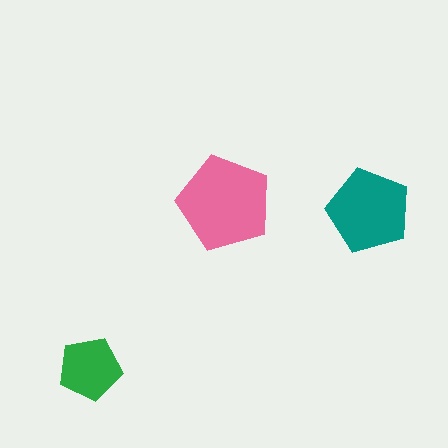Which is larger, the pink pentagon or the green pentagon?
The pink one.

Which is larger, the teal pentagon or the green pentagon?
The teal one.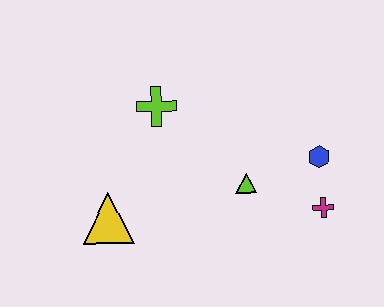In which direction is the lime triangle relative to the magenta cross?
The lime triangle is to the left of the magenta cross.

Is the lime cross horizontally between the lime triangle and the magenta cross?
No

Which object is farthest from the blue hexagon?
The yellow triangle is farthest from the blue hexagon.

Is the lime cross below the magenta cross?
No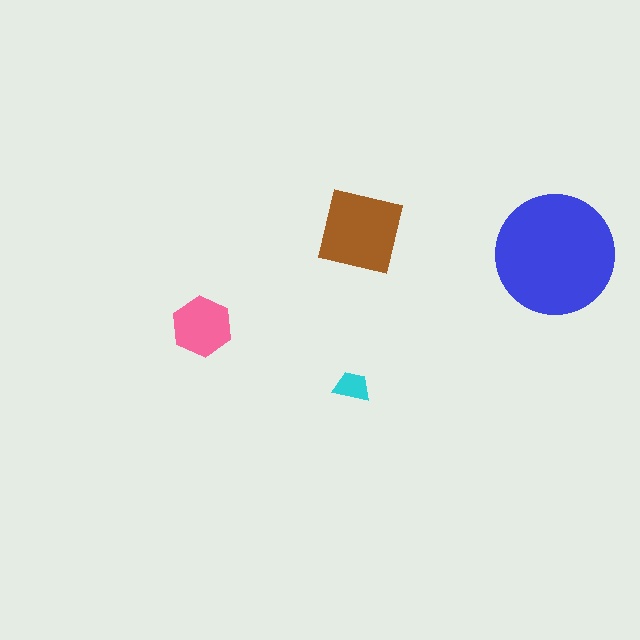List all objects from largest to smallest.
The blue circle, the brown square, the pink hexagon, the cyan trapezoid.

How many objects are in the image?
There are 4 objects in the image.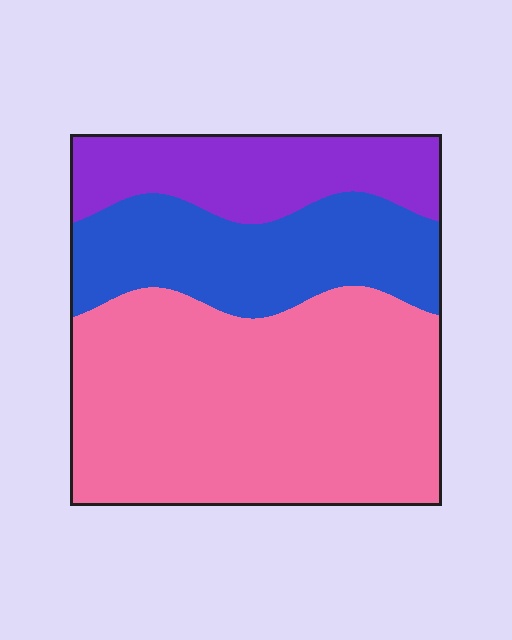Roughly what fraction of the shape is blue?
Blue covers around 25% of the shape.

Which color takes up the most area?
Pink, at roughly 55%.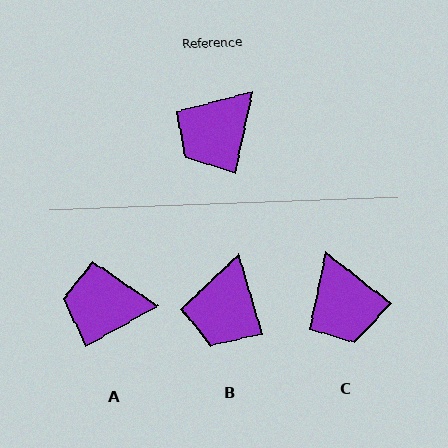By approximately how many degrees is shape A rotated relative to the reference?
Approximately 49 degrees clockwise.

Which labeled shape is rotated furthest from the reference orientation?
C, about 63 degrees away.